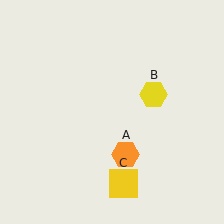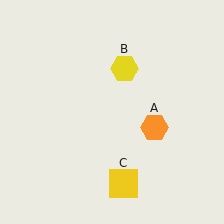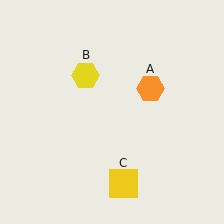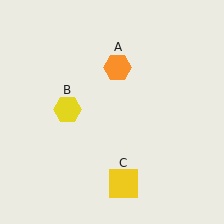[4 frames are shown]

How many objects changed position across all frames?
2 objects changed position: orange hexagon (object A), yellow hexagon (object B).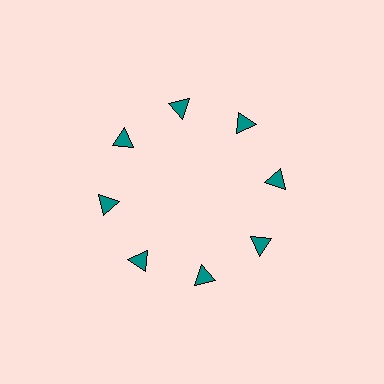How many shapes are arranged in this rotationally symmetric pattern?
There are 8 shapes, arranged in 8 groups of 1.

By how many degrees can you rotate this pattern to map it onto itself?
The pattern maps onto itself every 45 degrees of rotation.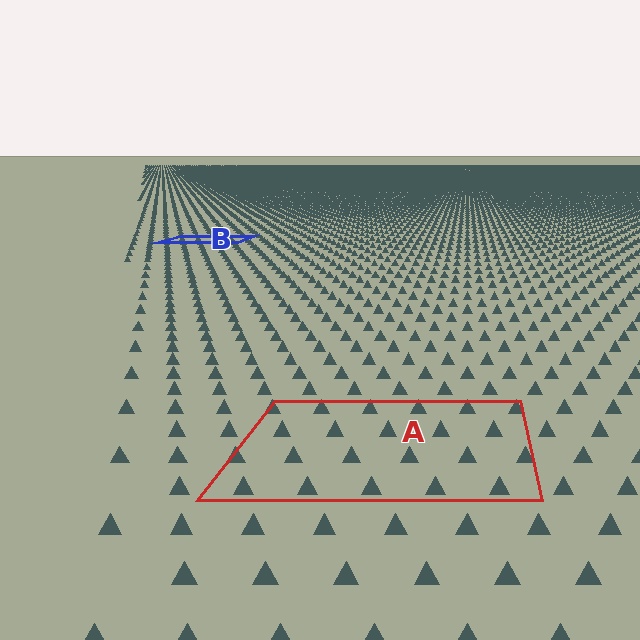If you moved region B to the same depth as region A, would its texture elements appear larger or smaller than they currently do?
They would appear larger. At a closer depth, the same texture elements are projected at a bigger on-screen size.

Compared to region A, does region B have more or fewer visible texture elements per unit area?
Region B has more texture elements per unit area — they are packed more densely because it is farther away.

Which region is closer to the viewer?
Region A is closer. The texture elements there are larger and more spread out.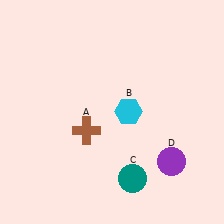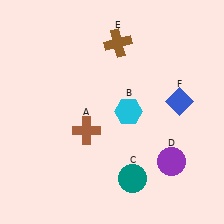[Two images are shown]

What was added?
A brown cross (E), a blue diamond (F) were added in Image 2.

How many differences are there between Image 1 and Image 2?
There are 2 differences between the two images.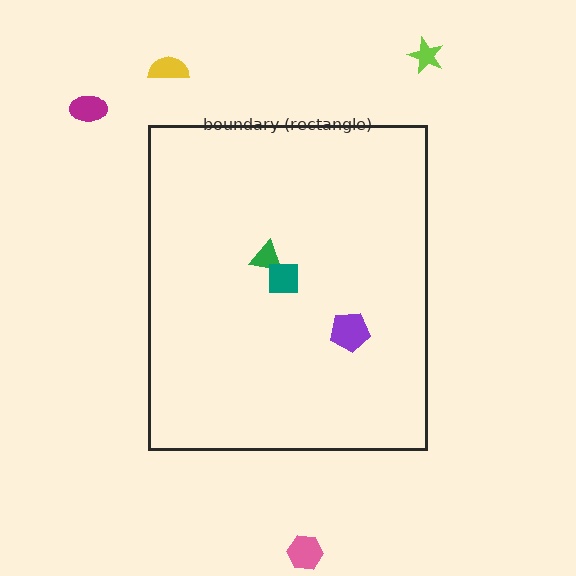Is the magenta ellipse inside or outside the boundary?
Outside.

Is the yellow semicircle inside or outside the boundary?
Outside.